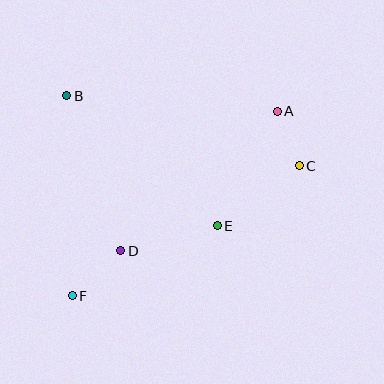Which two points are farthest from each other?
Points A and F are farthest from each other.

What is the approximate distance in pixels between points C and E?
The distance between C and E is approximately 102 pixels.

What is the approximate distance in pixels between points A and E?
The distance between A and E is approximately 129 pixels.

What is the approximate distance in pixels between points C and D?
The distance between C and D is approximately 198 pixels.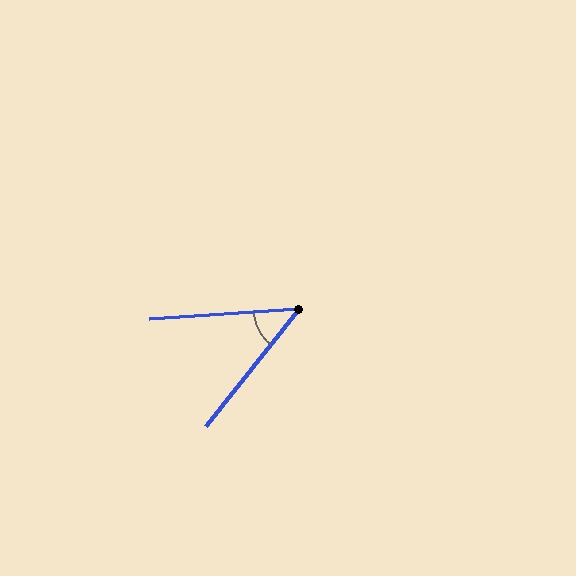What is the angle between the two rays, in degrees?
Approximately 48 degrees.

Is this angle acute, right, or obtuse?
It is acute.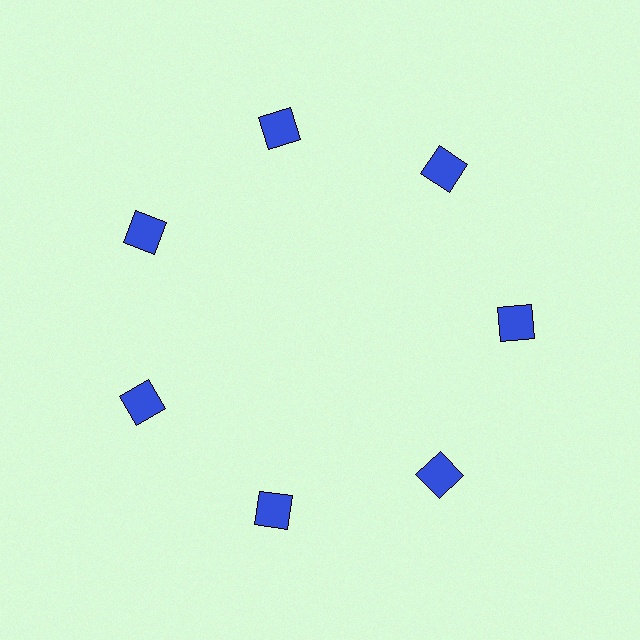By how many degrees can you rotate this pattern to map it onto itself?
The pattern maps onto itself every 51 degrees of rotation.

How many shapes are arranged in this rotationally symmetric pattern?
There are 7 shapes, arranged in 7 groups of 1.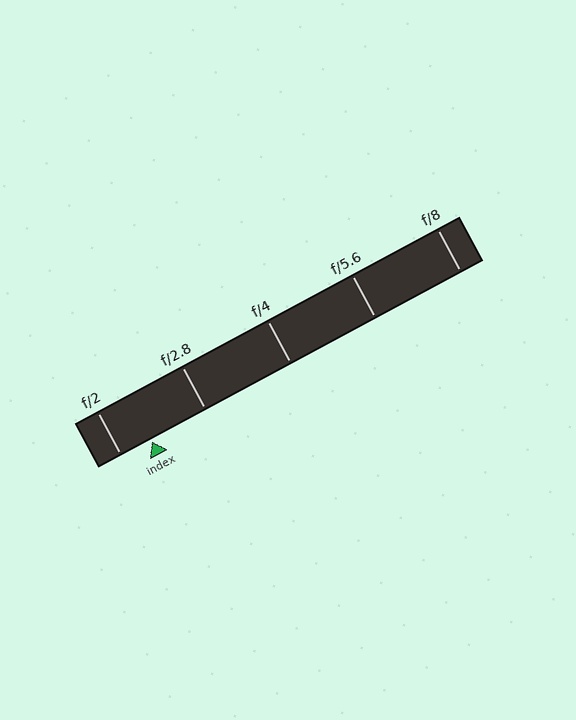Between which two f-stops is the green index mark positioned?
The index mark is between f/2 and f/2.8.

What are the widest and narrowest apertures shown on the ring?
The widest aperture shown is f/2 and the narrowest is f/8.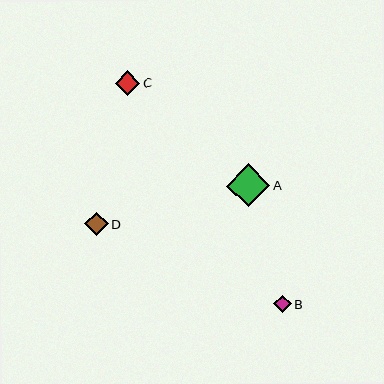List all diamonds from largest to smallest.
From largest to smallest: A, C, D, B.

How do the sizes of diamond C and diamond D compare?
Diamond C and diamond D are approximately the same size.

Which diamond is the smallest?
Diamond B is the smallest with a size of approximately 18 pixels.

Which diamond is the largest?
Diamond A is the largest with a size of approximately 43 pixels.